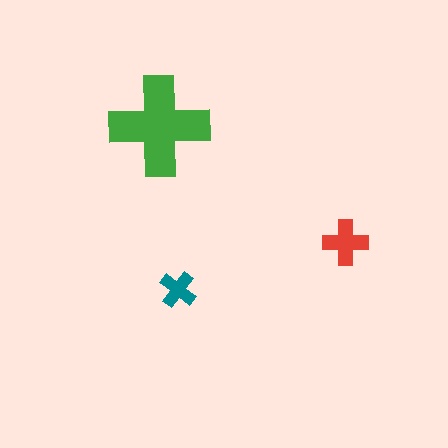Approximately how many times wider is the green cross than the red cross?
About 2 times wider.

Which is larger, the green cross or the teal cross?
The green one.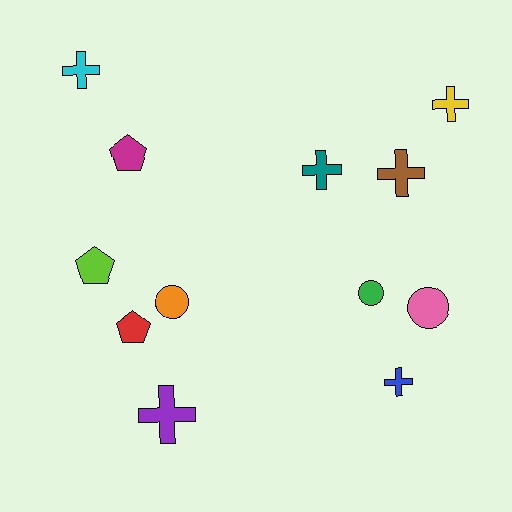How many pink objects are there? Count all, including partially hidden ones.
There is 1 pink object.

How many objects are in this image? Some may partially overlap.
There are 12 objects.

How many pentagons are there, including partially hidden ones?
There are 3 pentagons.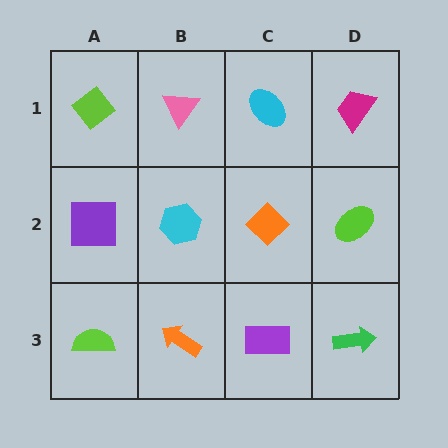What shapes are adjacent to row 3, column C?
An orange diamond (row 2, column C), an orange arrow (row 3, column B), a green arrow (row 3, column D).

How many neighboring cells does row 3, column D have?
2.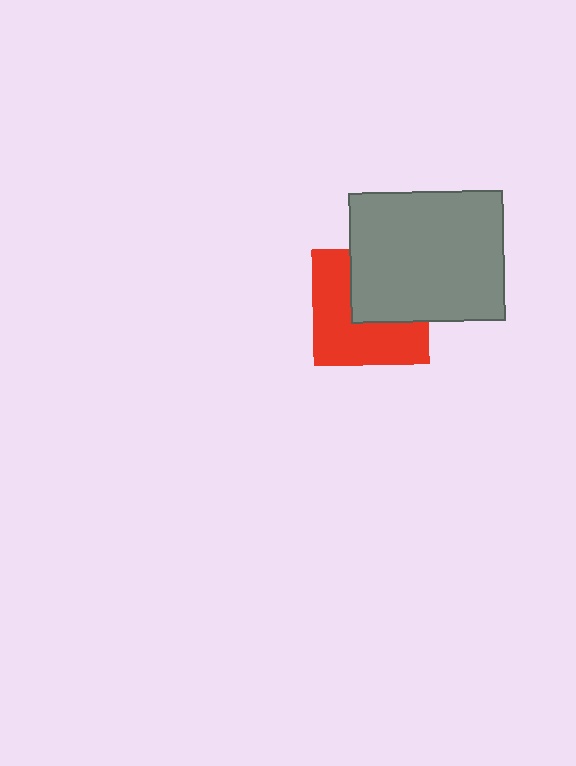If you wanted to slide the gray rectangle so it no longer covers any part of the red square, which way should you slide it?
Slide it toward the upper-right — that is the most direct way to separate the two shapes.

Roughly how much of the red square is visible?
About half of it is visible (roughly 57%).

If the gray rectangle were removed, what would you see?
You would see the complete red square.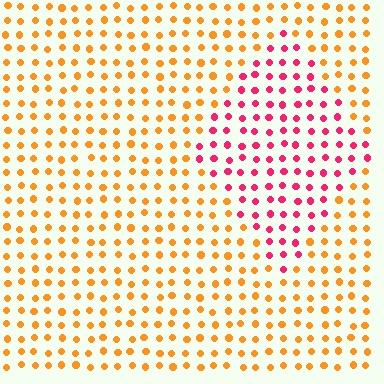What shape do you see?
I see a diamond.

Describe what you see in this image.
The image is filled with small orange elements in a uniform arrangement. A diamond-shaped region is visible where the elements are tinted to a slightly different hue, forming a subtle color boundary.